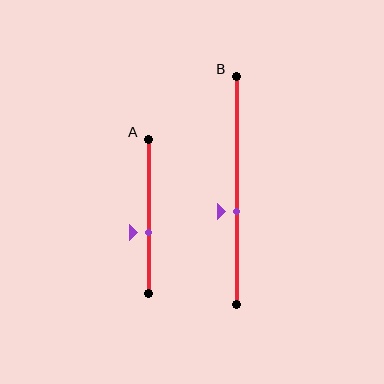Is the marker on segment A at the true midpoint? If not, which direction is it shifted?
No, the marker on segment A is shifted downward by about 11% of the segment length.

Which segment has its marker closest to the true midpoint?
Segment B has its marker closest to the true midpoint.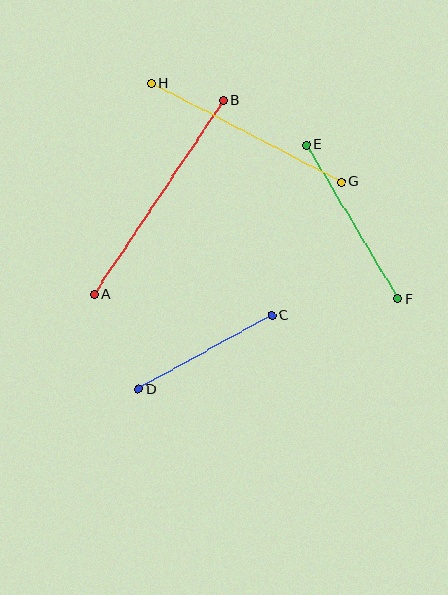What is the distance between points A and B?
The distance is approximately 233 pixels.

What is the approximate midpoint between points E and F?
The midpoint is at approximately (352, 222) pixels.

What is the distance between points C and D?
The distance is approximately 152 pixels.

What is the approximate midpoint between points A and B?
The midpoint is at approximately (159, 197) pixels.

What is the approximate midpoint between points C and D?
The midpoint is at approximately (205, 352) pixels.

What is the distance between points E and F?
The distance is approximately 179 pixels.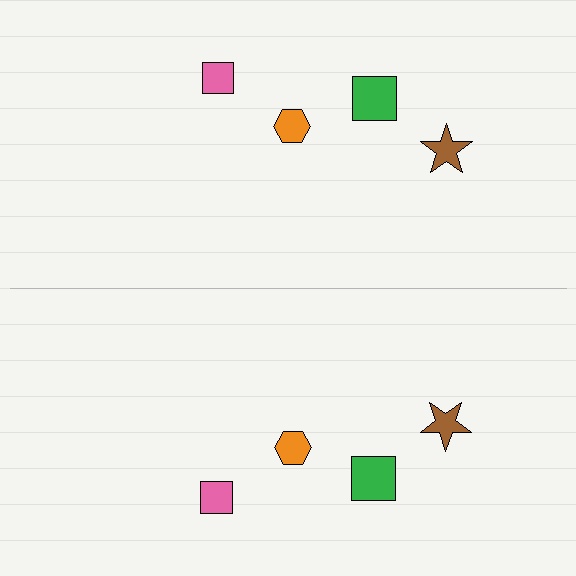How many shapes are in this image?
There are 8 shapes in this image.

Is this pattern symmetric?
Yes, this pattern has bilateral (reflection) symmetry.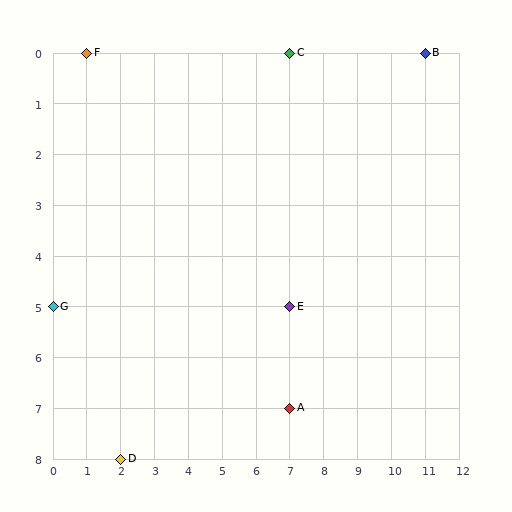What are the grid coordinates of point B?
Point B is at grid coordinates (11, 0).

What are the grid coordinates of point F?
Point F is at grid coordinates (1, 0).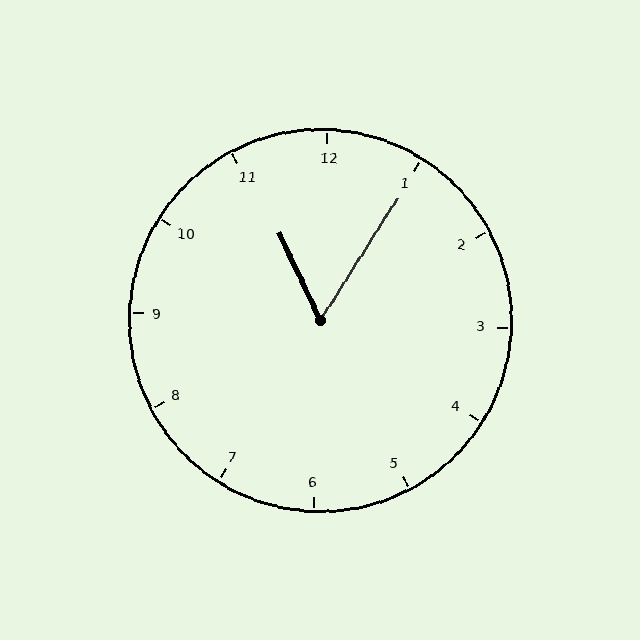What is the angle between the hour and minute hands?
Approximately 58 degrees.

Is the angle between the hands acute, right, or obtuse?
It is acute.